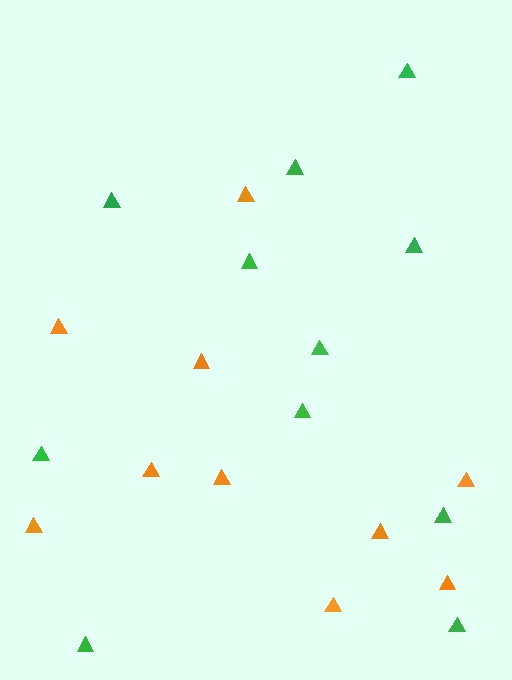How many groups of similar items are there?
There are 2 groups: one group of orange triangles (10) and one group of green triangles (11).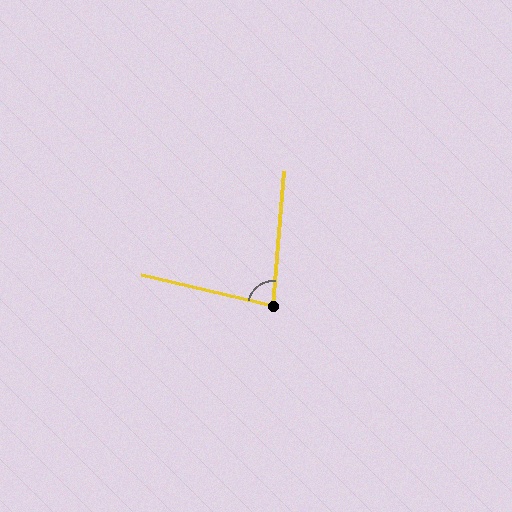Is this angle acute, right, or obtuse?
It is acute.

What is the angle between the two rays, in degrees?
Approximately 81 degrees.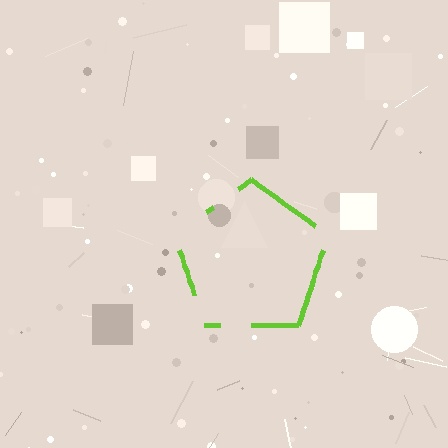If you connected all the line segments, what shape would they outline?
They would outline a pentagon.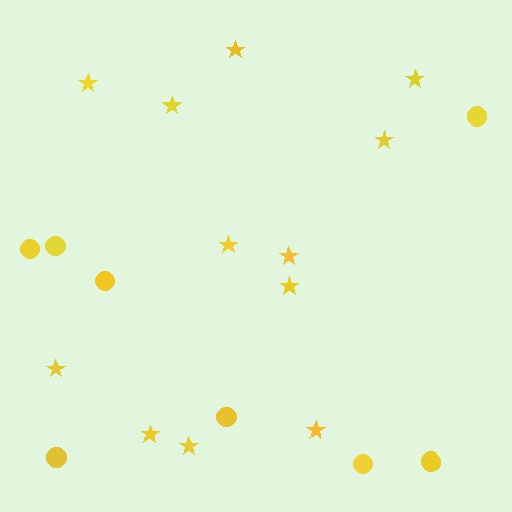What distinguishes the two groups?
There are 2 groups: one group of stars (12) and one group of circles (8).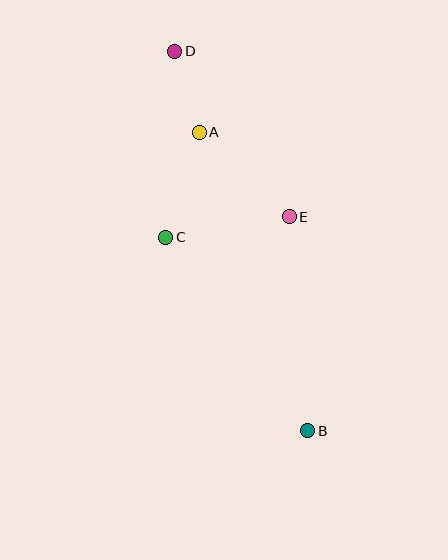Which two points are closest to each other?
Points A and D are closest to each other.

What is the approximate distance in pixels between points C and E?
The distance between C and E is approximately 125 pixels.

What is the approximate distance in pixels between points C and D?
The distance between C and D is approximately 186 pixels.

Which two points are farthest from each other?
Points B and D are farthest from each other.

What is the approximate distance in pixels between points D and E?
The distance between D and E is approximately 202 pixels.